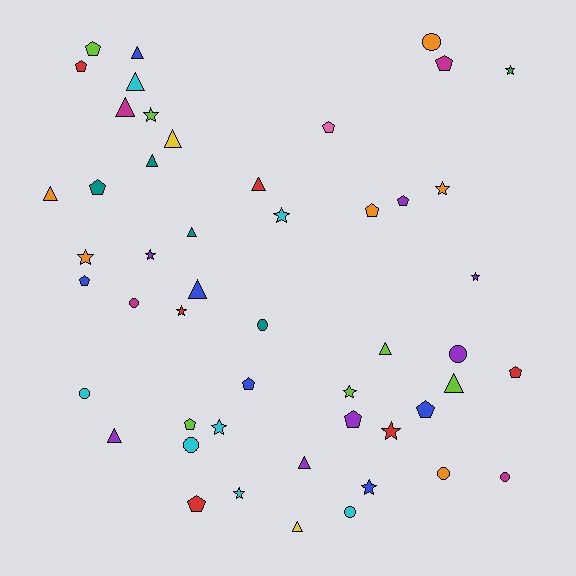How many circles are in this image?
There are 9 circles.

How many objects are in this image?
There are 50 objects.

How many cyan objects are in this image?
There are 7 cyan objects.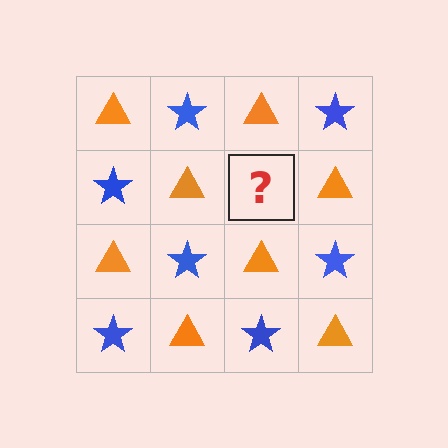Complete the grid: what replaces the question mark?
The question mark should be replaced with a blue star.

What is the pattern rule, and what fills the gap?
The rule is that it alternates orange triangle and blue star in a checkerboard pattern. The gap should be filled with a blue star.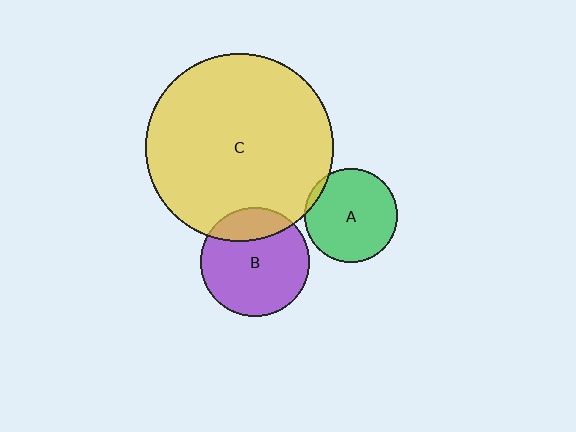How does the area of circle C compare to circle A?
Approximately 4.1 times.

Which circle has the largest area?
Circle C (yellow).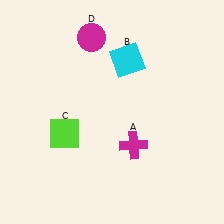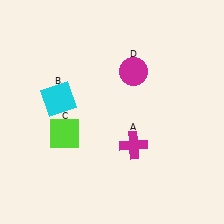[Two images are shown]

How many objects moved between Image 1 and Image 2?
2 objects moved between the two images.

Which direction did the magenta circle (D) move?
The magenta circle (D) moved right.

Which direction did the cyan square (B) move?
The cyan square (B) moved left.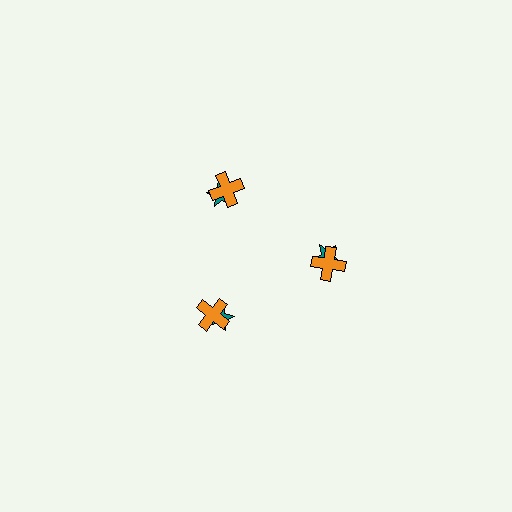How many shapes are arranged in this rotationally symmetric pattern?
There are 6 shapes, arranged in 3 groups of 2.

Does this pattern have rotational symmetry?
Yes, this pattern has 3-fold rotational symmetry. It looks the same after rotating 120 degrees around the center.